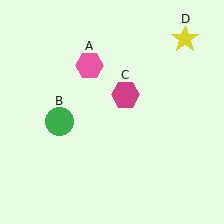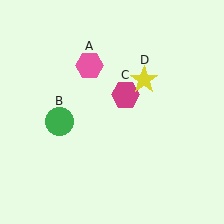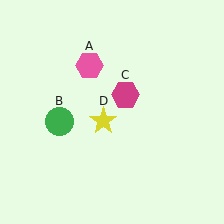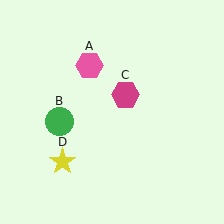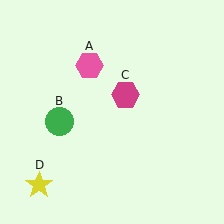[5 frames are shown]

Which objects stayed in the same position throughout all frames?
Pink hexagon (object A) and green circle (object B) and magenta hexagon (object C) remained stationary.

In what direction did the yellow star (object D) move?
The yellow star (object D) moved down and to the left.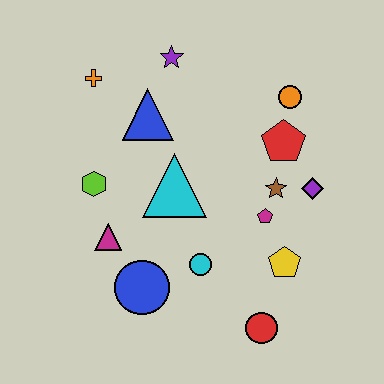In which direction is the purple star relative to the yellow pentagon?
The purple star is above the yellow pentagon.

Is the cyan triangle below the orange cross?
Yes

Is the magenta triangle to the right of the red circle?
No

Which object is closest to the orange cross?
The blue triangle is closest to the orange cross.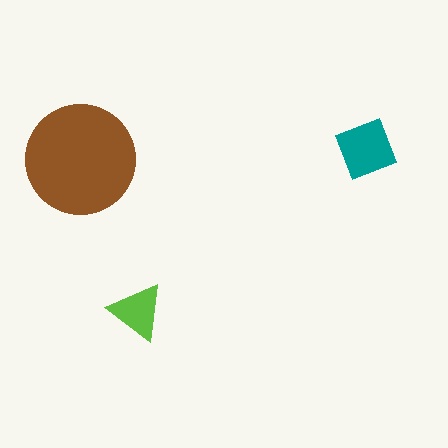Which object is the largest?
The brown circle.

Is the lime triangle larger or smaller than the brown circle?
Smaller.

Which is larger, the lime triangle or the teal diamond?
The teal diamond.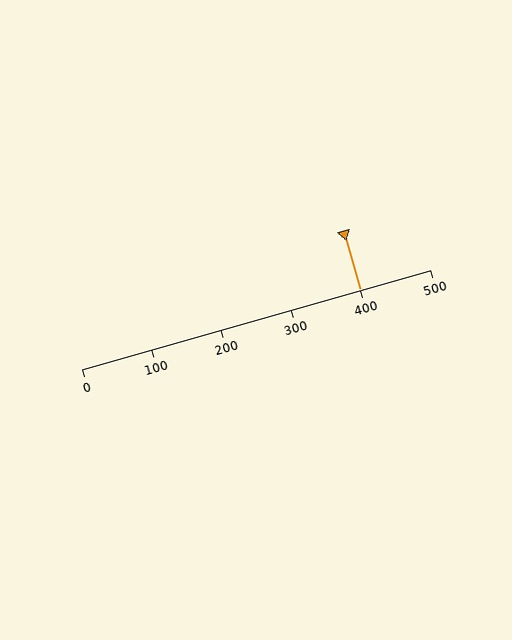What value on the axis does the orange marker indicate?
The marker indicates approximately 400.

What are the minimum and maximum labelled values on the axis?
The axis runs from 0 to 500.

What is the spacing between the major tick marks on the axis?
The major ticks are spaced 100 apart.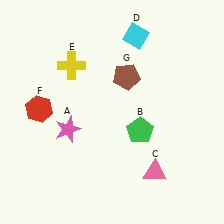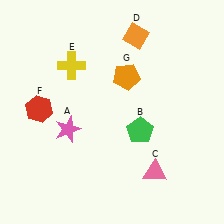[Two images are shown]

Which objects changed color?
D changed from cyan to orange. G changed from brown to orange.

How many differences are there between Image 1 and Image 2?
There are 2 differences between the two images.